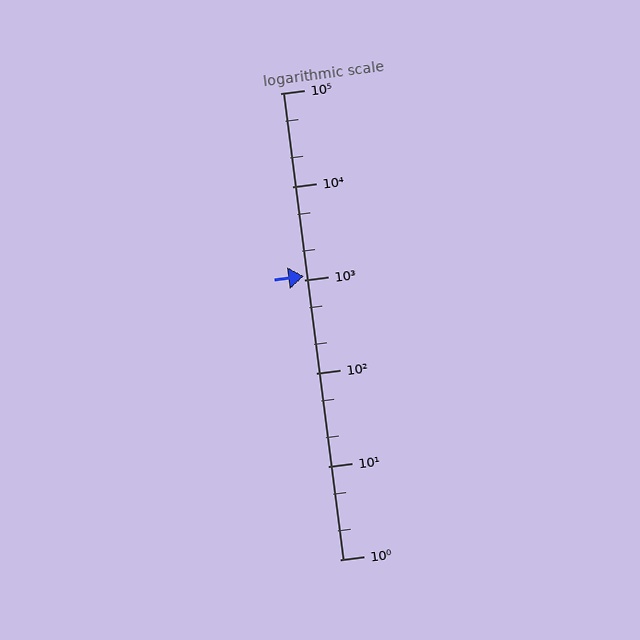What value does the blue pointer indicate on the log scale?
The pointer indicates approximately 1100.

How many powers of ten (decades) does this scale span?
The scale spans 5 decades, from 1 to 100000.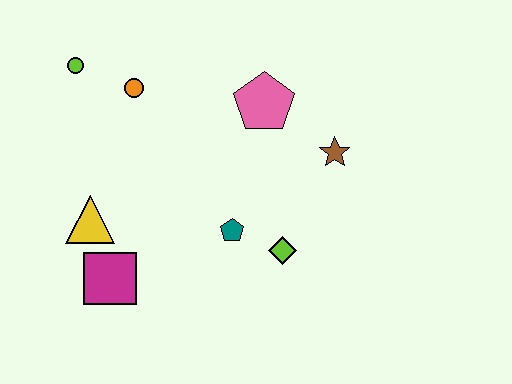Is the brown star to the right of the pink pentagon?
Yes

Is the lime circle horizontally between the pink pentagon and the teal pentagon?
No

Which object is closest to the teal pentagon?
The lime diamond is closest to the teal pentagon.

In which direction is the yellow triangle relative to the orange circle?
The yellow triangle is below the orange circle.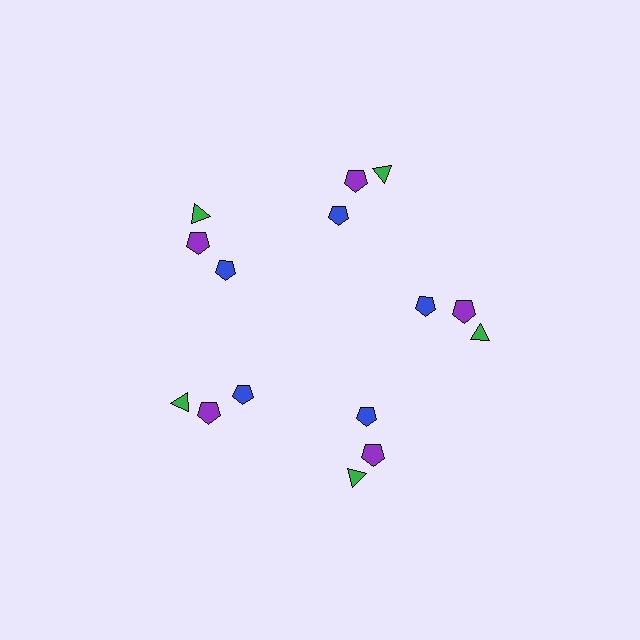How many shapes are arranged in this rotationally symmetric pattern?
There are 15 shapes, arranged in 5 groups of 3.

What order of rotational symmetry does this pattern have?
This pattern has 5-fold rotational symmetry.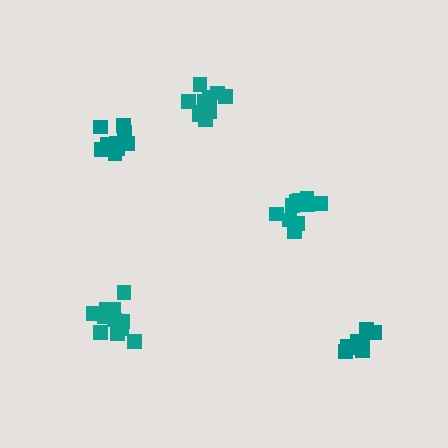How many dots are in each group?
Group 1: 9 dots, Group 2: 12 dots, Group 3: 12 dots, Group 4: 12 dots, Group 5: 9 dots (54 total).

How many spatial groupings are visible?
There are 5 spatial groupings.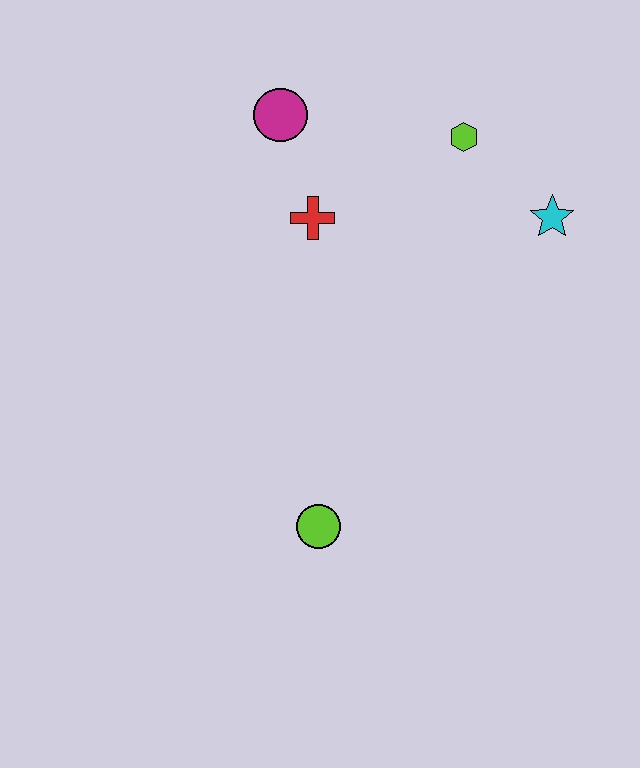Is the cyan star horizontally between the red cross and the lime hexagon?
No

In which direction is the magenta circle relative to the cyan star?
The magenta circle is to the left of the cyan star.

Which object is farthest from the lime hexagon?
The lime circle is farthest from the lime hexagon.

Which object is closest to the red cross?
The magenta circle is closest to the red cross.